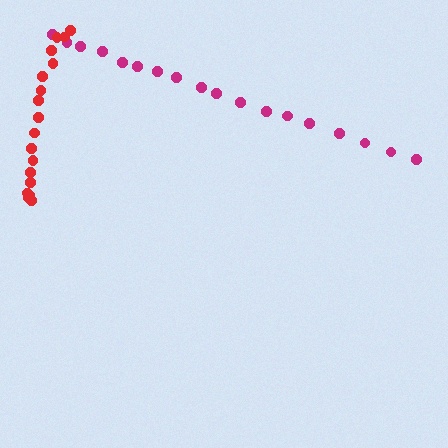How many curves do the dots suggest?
There are 2 distinct paths.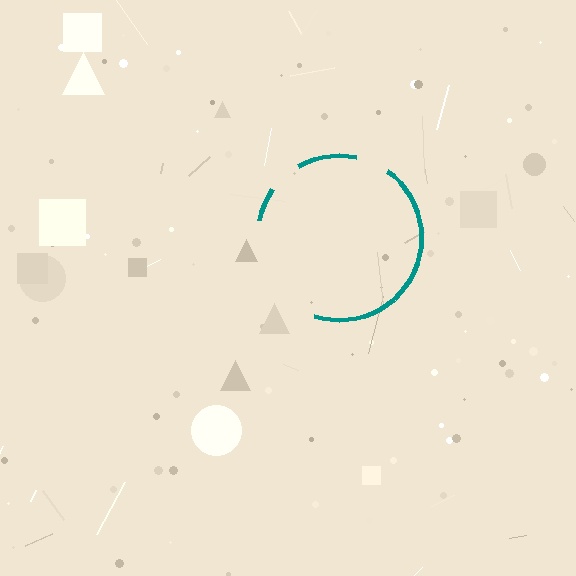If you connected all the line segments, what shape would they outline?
They would outline a circle.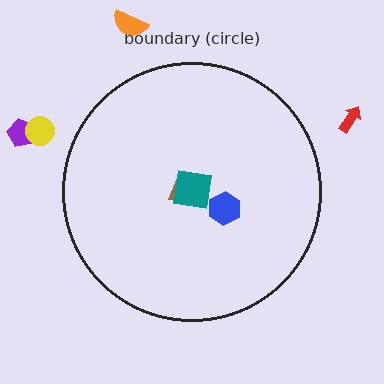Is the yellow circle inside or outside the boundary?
Outside.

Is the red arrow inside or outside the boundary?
Outside.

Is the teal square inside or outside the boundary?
Inside.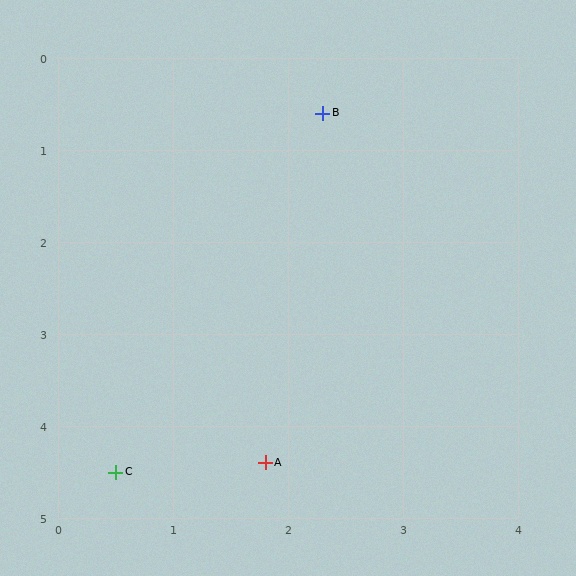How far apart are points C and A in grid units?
Points C and A are about 1.3 grid units apart.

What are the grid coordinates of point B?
Point B is at approximately (2.3, 0.6).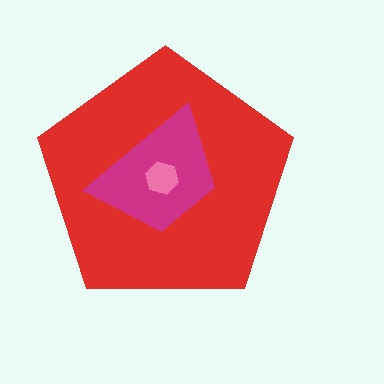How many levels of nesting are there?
3.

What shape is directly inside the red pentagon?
The magenta trapezoid.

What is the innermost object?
The pink hexagon.